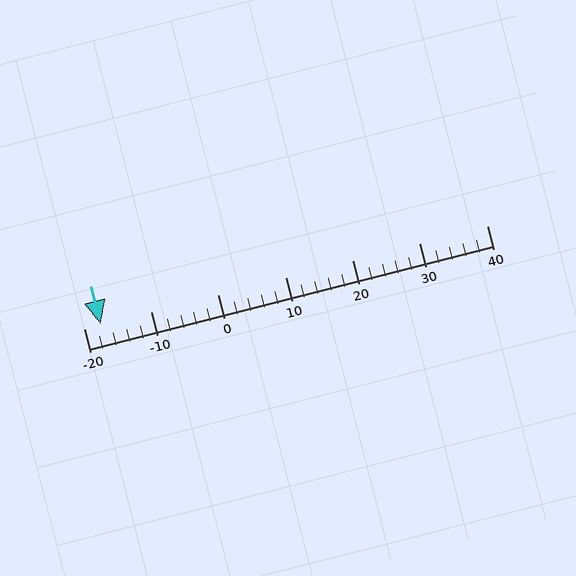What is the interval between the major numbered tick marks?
The major tick marks are spaced 10 units apart.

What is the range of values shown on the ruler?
The ruler shows values from -20 to 40.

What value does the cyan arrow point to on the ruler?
The cyan arrow points to approximately -18.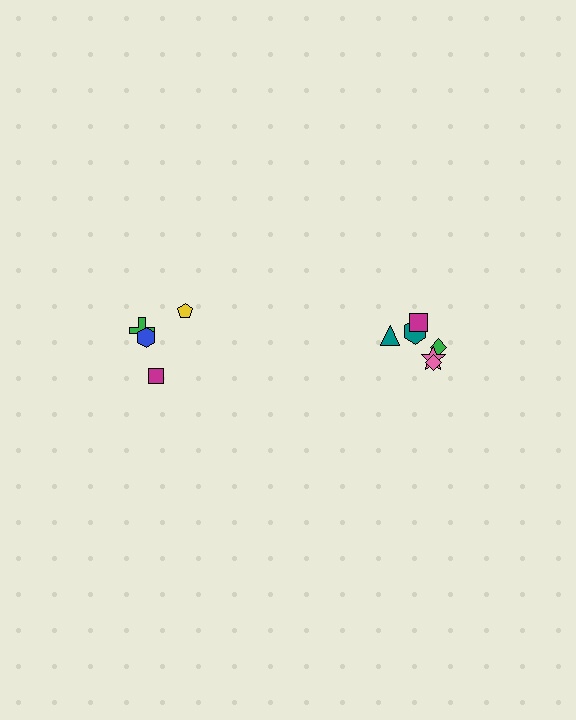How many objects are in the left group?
There are 4 objects.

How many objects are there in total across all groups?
There are 10 objects.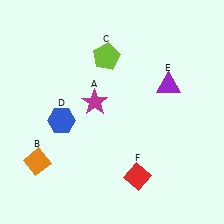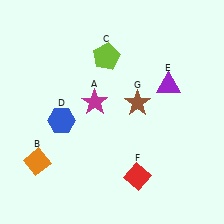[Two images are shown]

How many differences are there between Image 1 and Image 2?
There is 1 difference between the two images.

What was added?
A brown star (G) was added in Image 2.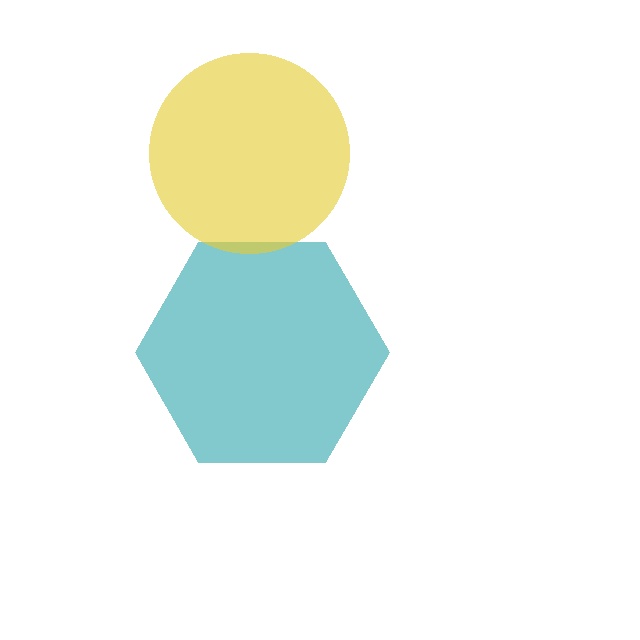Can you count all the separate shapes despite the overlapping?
Yes, there are 2 separate shapes.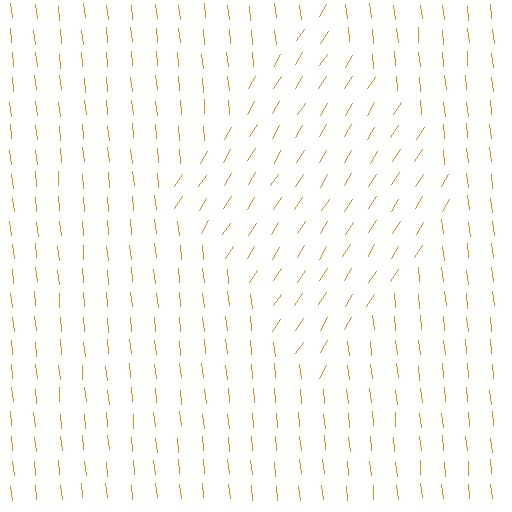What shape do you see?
I see a diamond.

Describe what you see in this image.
The image is filled with small orange line segments. A diamond region in the image has lines oriented differently from the surrounding lines, creating a visible texture boundary.